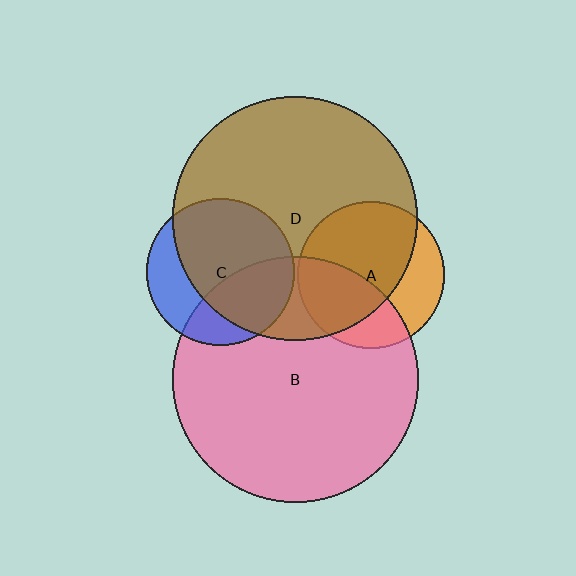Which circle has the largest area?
Circle B (pink).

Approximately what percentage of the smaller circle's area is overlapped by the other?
Approximately 70%.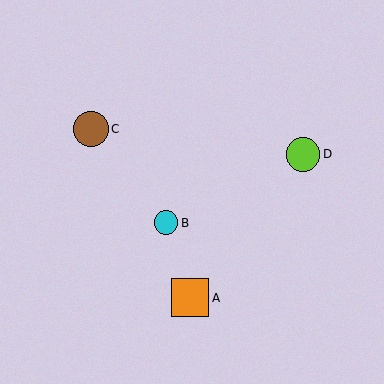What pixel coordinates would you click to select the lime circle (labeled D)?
Click at (303, 154) to select the lime circle D.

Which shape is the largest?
The orange square (labeled A) is the largest.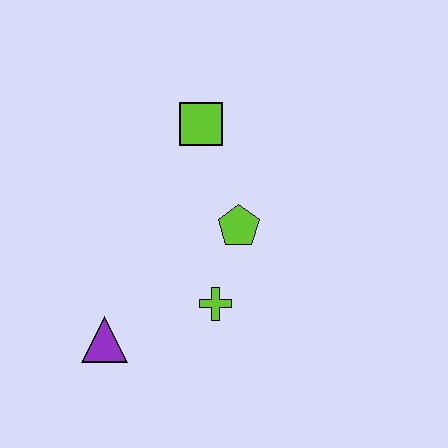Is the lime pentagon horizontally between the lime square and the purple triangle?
No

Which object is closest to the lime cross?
The lime pentagon is closest to the lime cross.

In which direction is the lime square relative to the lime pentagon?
The lime square is above the lime pentagon.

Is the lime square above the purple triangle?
Yes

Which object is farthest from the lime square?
The purple triangle is farthest from the lime square.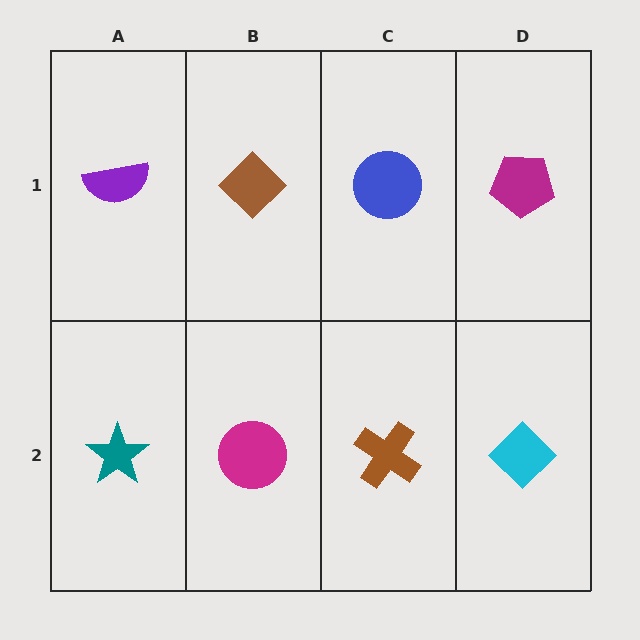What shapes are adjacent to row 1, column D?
A cyan diamond (row 2, column D), a blue circle (row 1, column C).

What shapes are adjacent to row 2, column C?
A blue circle (row 1, column C), a magenta circle (row 2, column B), a cyan diamond (row 2, column D).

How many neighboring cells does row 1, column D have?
2.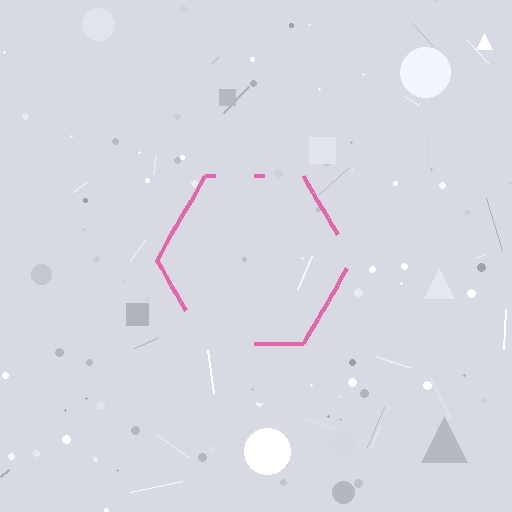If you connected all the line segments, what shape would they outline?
They would outline a hexagon.